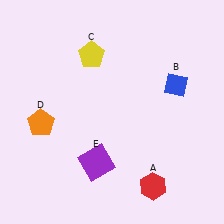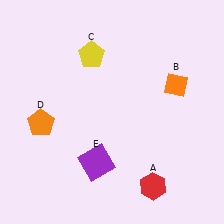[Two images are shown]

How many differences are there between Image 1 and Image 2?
There is 1 difference between the two images.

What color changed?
The diamond (B) changed from blue in Image 1 to orange in Image 2.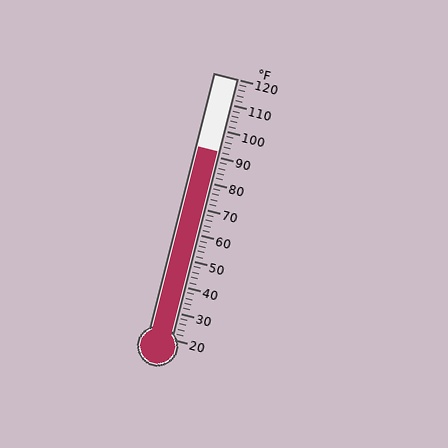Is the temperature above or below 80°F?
The temperature is above 80°F.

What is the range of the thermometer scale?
The thermometer scale ranges from 20°F to 120°F.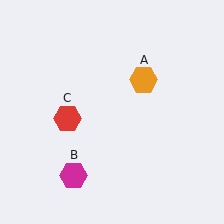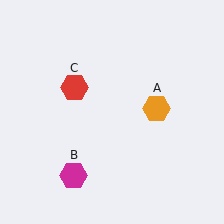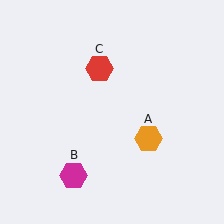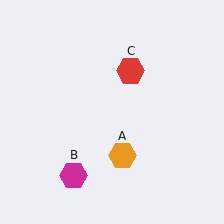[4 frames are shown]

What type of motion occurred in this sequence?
The orange hexagon (object A), red hexagon (object C) rotated clockwise around the center of the scene.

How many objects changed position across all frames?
2 objects changed position: orange hexagon (object A), red hexagon (object C).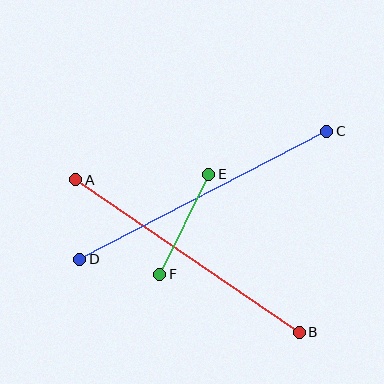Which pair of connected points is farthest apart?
Points C and D are farthest apart.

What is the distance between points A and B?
The distance is approximately 271 pixels.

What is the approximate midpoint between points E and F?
The midpoint is at approximately (184, 224) pixels.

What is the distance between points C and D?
The distance is approximately 278 pixels.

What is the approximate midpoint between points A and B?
The midpoint is at approximately (188, 256) pixels.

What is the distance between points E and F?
The distance is approximately 112 pixels.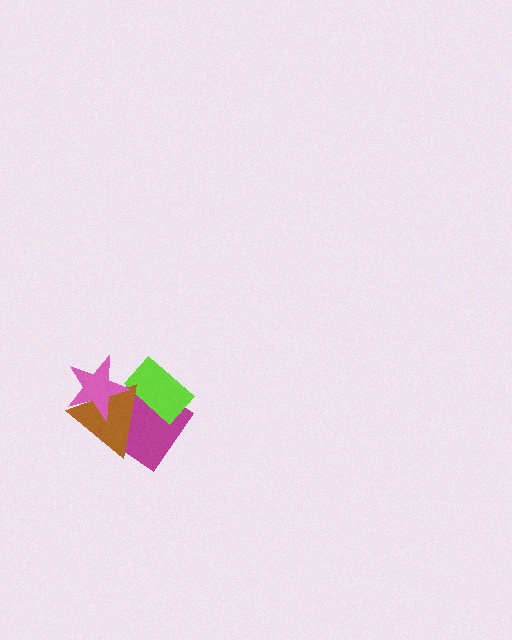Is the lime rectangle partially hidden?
Yes, it is partially covered by another shape.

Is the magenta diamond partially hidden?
Yes, it is partially covered by another shape.